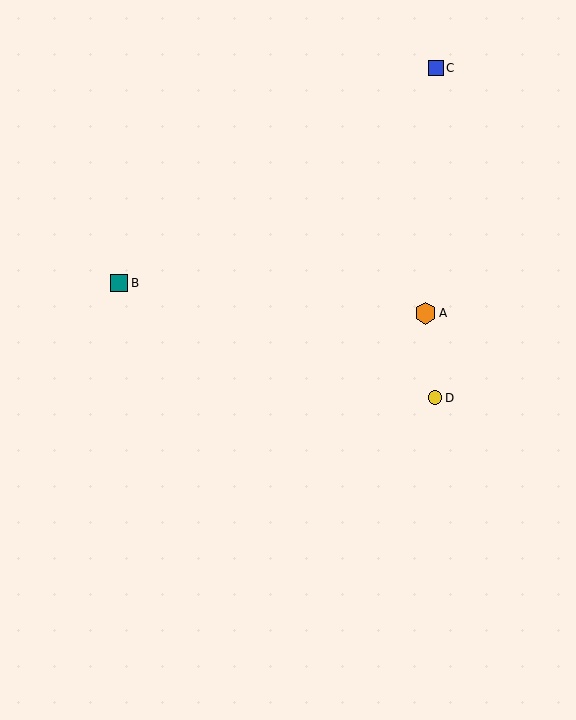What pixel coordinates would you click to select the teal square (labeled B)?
Click at (119, 283) to select the teal square B.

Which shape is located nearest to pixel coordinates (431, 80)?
The blue square (labeled C) at (436, 68) is nearest to that location.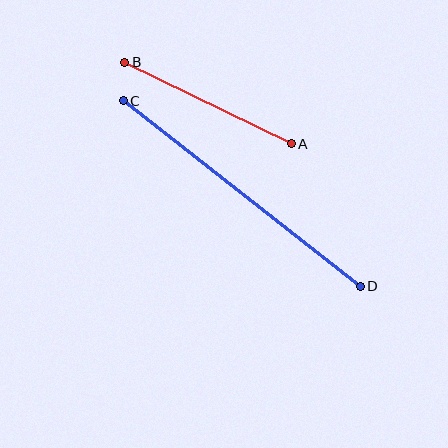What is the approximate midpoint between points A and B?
The midpoint is at approximately (208, 103) pixels.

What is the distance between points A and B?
The distance is approximately 185 pixels.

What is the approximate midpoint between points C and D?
The midpoint is at approximately (242, 193) pixels.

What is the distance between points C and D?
The distance is approximately 301 pixels.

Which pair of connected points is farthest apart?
Points C and D are farthest apart.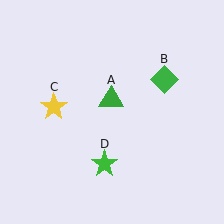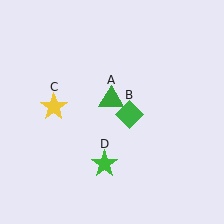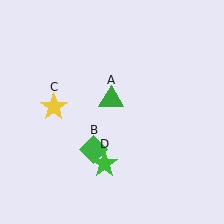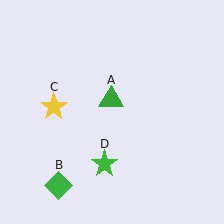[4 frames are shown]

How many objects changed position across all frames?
1 object changed position: green diamond (object B).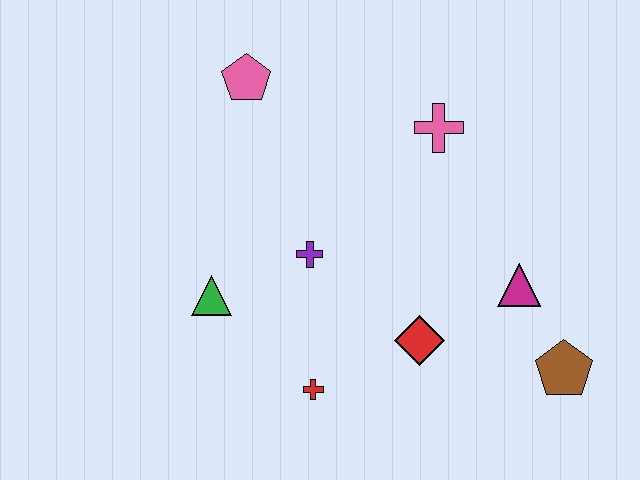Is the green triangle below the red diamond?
No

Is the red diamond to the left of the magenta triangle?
Yes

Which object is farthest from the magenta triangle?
The pink pentagon is farthest from the magenta triangle.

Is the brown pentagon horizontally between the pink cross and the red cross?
No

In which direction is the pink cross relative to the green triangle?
The pink cross is to the right of the green triangle.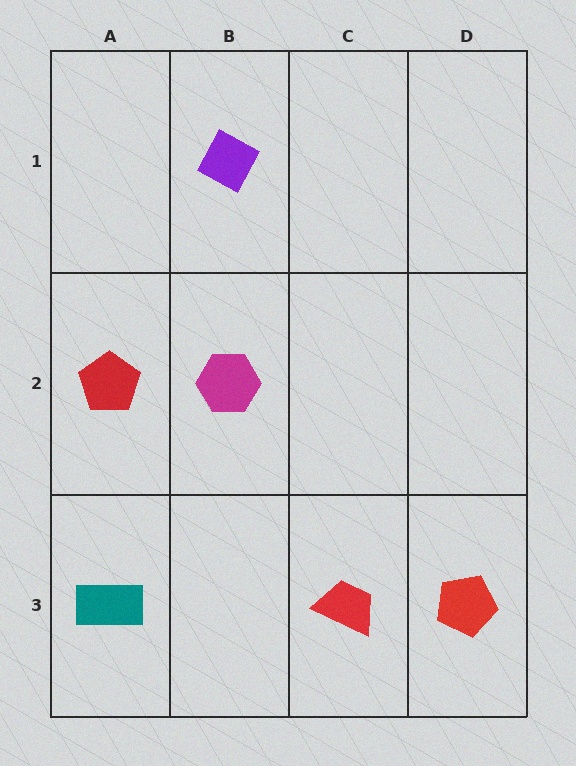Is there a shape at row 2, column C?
No, that cell is empty.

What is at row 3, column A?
A teal rectangle.